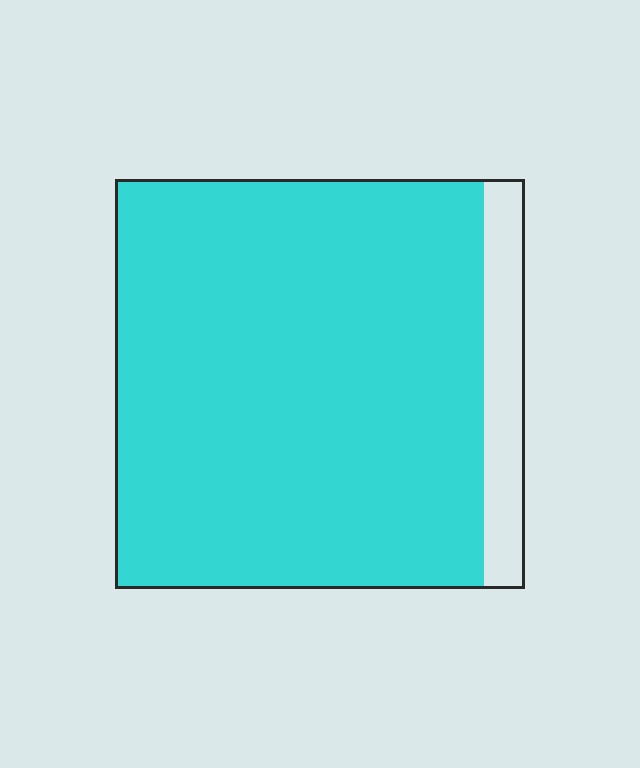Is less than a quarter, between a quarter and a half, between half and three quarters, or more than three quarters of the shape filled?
More than three quarters.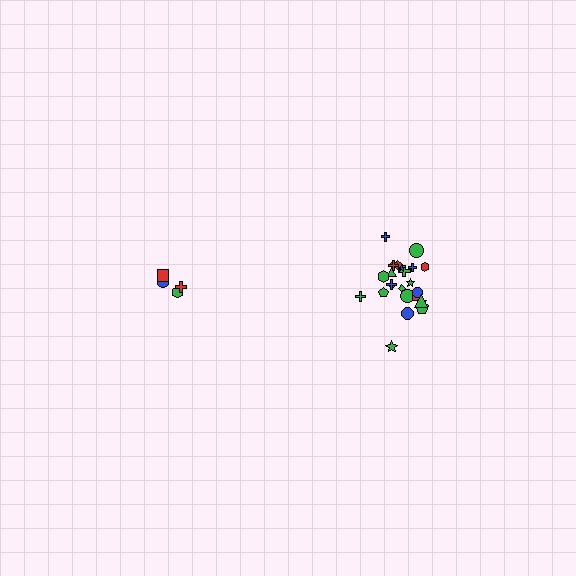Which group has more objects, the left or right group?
The right group.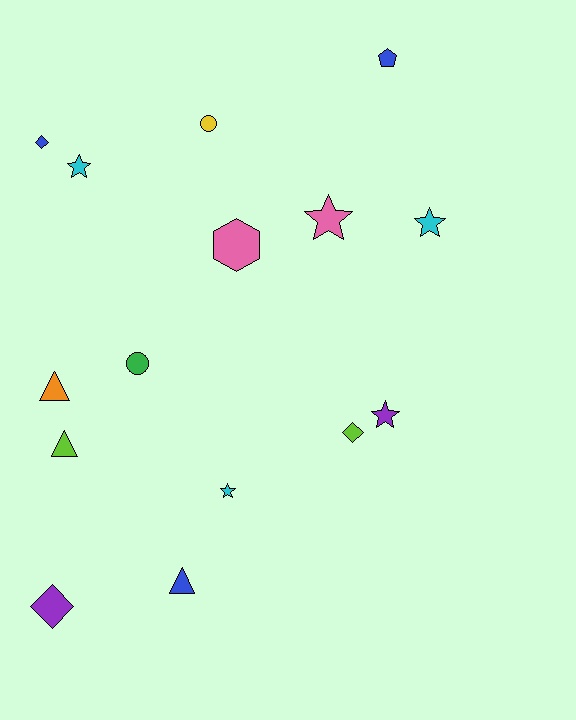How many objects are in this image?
There are 15 objects.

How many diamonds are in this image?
There are 3 diamonds.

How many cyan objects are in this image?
There are 3 cyan objects.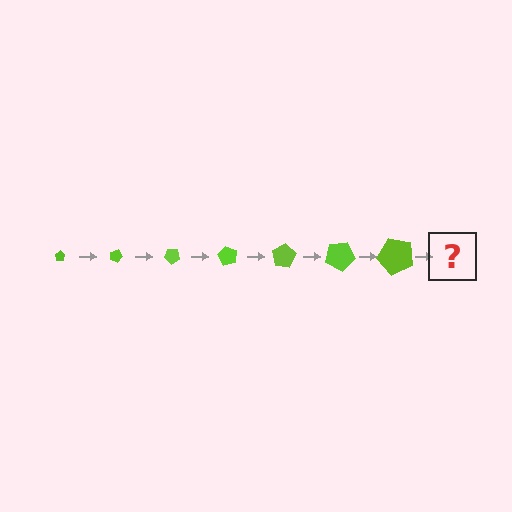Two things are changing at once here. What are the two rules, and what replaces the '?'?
The two rules are that the pentagon grows larger each step and it rotates 20 degrees each step. The '?' should be a pentagon, larger than the previous one and rotated 140 degrees from the start.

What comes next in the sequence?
The next element should be a pentagon, larger than the previous one and rotated 140 degrees from the start.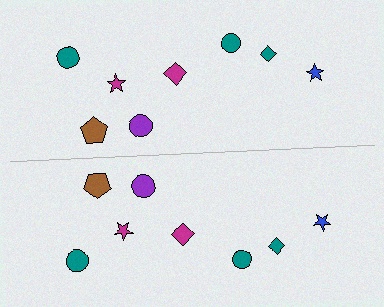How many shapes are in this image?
There are 16 shapes in this image.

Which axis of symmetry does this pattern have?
The pattern has a horizontal axis of symmetry running through the center of the image.